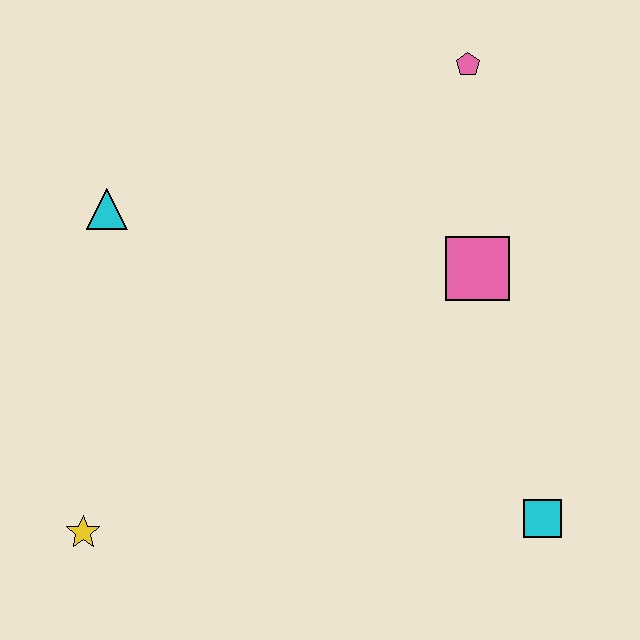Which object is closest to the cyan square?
The pink square is closest to the cyan square.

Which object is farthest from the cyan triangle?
The cyan square is farthest from the cyan triangle.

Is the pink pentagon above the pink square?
Yes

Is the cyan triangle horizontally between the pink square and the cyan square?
No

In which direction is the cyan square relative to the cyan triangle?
The cyan square is to the right of the cyan triangle.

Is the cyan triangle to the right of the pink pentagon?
No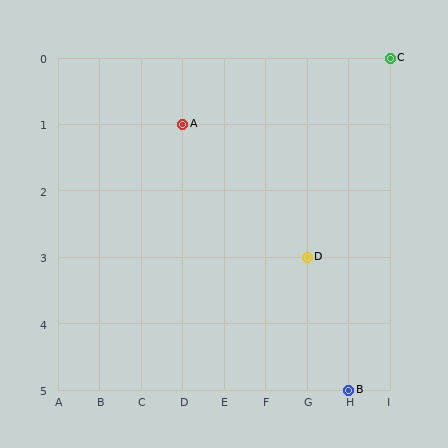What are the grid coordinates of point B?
Point B is at grid coordinates (H, 5).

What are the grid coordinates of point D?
Point D is at grid coordinates (G, 3).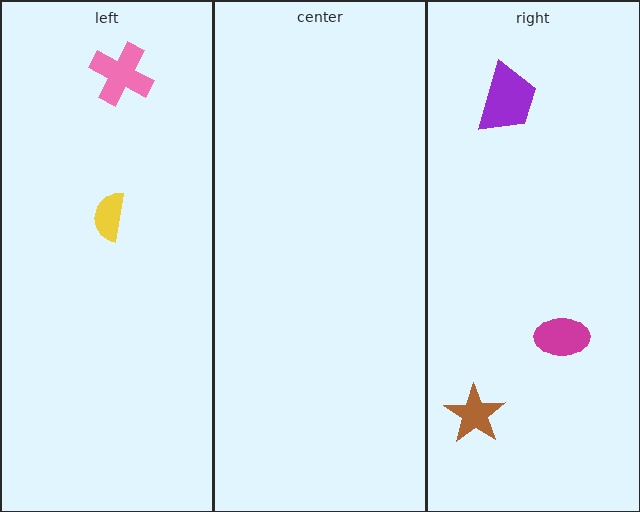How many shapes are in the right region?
3.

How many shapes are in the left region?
2.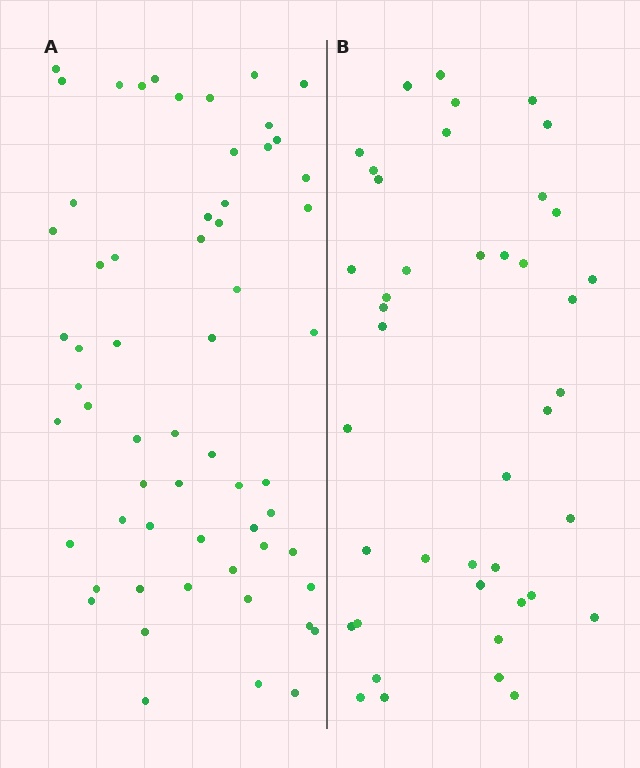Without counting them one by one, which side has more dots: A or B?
Region A (the left region) has more dots.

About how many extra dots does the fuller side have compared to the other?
Region A has approximately 20 more dots than region B.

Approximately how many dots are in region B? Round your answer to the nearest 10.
About 40 dots. (The exact count is 42, which rounds to 40.)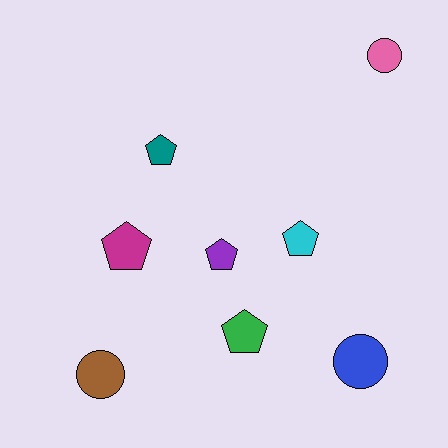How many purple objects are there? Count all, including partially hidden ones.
There is 1 purple object.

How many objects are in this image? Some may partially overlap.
There are 8 objects.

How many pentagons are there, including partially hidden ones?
There are 5 pentagons.